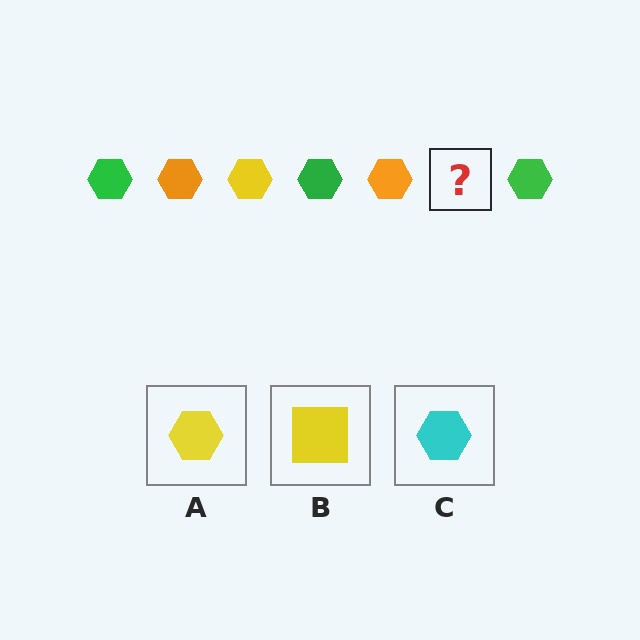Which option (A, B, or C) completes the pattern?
A.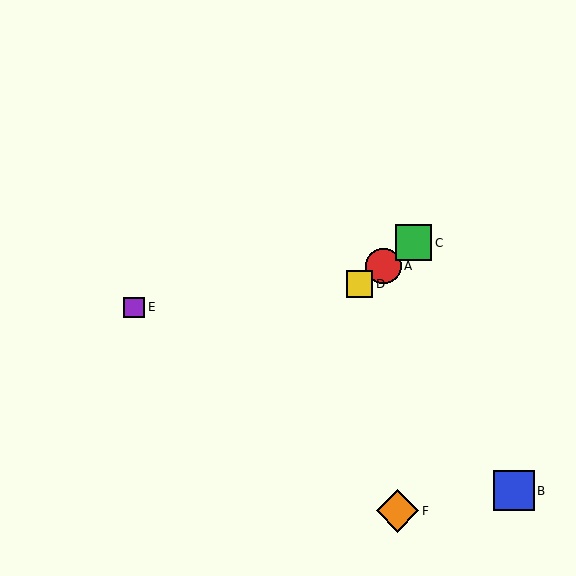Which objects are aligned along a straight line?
Objects A, C, D are aligned along a straight line.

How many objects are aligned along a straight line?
3 objects (A, C, D) are aligned along a straight line.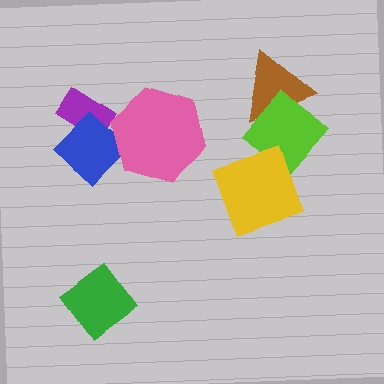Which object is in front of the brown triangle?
The lime diamond is in front of the brown triangle.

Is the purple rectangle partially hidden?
Yes, it is partially covered by another shape.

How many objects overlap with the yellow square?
1 object overlaps with the yellow square.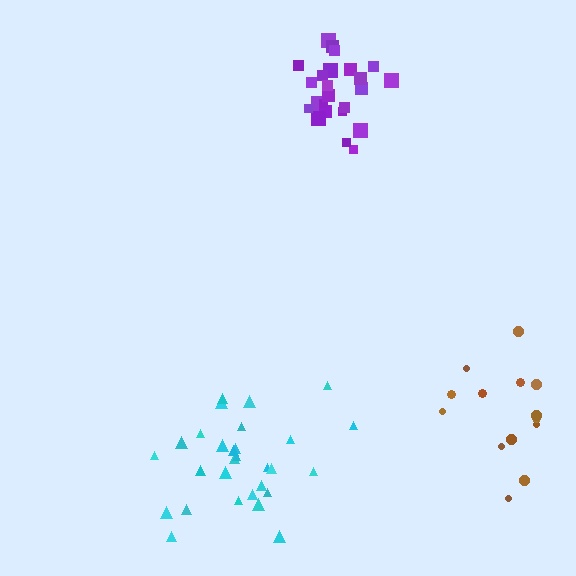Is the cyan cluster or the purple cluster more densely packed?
Purple.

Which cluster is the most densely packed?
Purple.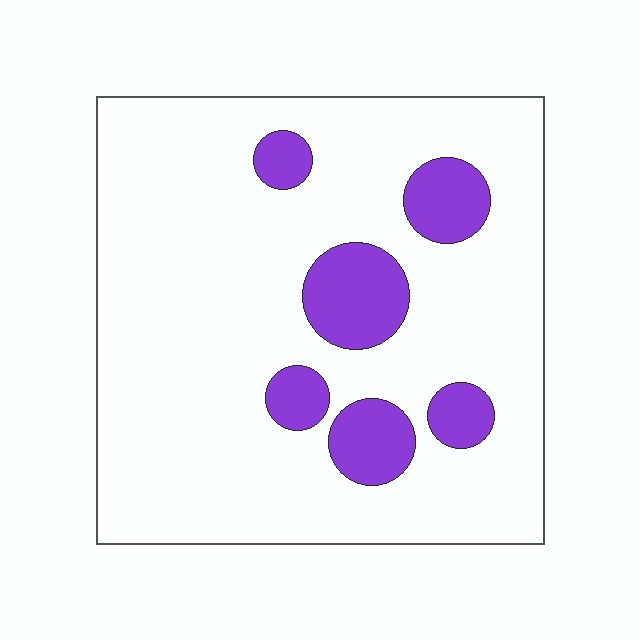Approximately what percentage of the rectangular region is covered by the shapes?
Approximately 15%.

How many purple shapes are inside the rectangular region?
6.